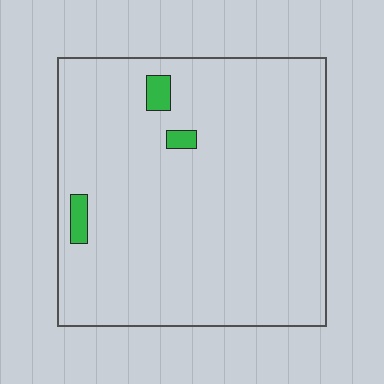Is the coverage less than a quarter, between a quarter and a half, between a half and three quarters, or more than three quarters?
Less than a quarter.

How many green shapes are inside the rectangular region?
3.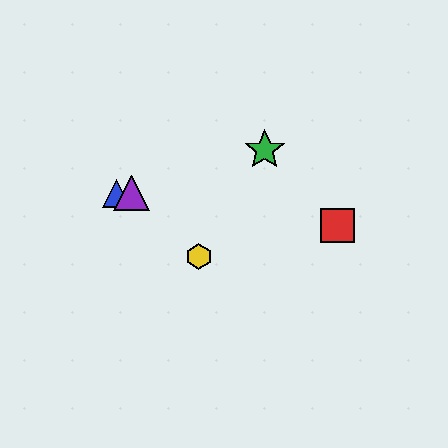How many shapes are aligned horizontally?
2 shapes (the blue triangle, the purple triangle) are aligned horizontally.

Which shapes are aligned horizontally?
The blue triangle, the purple triangle are aligned horizontally.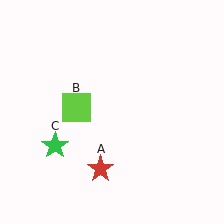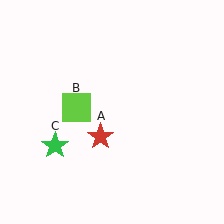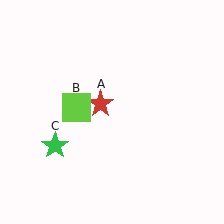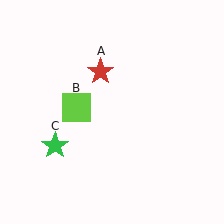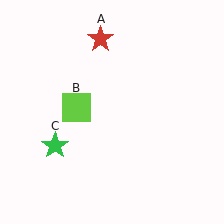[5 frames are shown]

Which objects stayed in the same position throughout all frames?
Lime square (object B) and green star (object C) remained stationary.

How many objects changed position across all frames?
1 object changed position: red star (object A).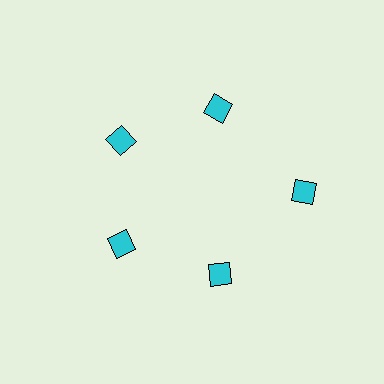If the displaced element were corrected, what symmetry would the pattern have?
It would have 5-fold rotational symmetry — the pattern would map onto itself every 72 degrees.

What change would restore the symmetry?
The symmetry would be restored by moving it inward, back onto the ring so that all 5 diamonds sit at equal angles and equal distance from the center.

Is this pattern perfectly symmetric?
No. The 5 cyan diamonds are arranged in a ring, but one element near the 3 o'clock position is pushed outward from the center, breaking the 5-fold rotational symmetry.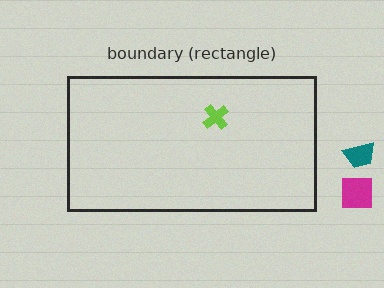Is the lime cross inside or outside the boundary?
Inside.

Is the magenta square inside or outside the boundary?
Outside.